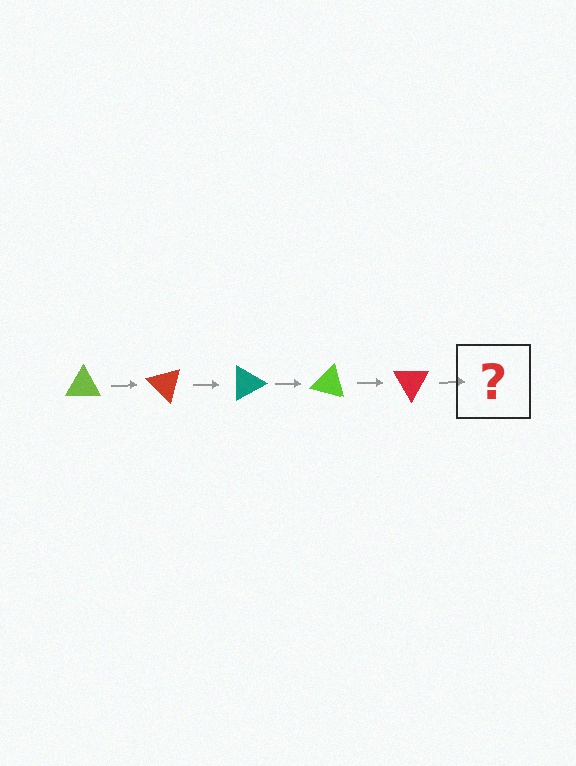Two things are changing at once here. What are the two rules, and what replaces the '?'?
The two rules are that it rotates 45 degrees each step and the color cycles through lime, red, and teal. The '?' should be a teal triangle, rotated 225 degrees from the start.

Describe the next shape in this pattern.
It should be a teal triangle, rotated 225 degrees from the start.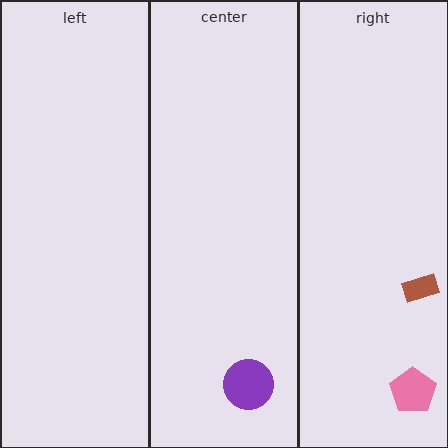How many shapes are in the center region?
1.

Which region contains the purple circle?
The center region.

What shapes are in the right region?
The brown rectangle, the pink pentagon.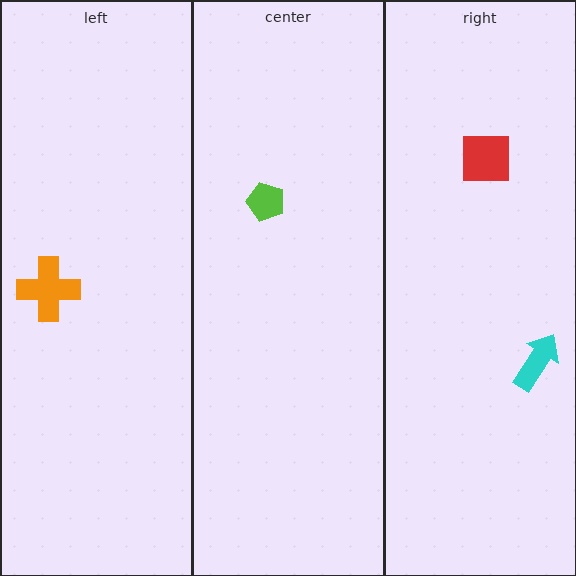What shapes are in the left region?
The orange cross.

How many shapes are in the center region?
1.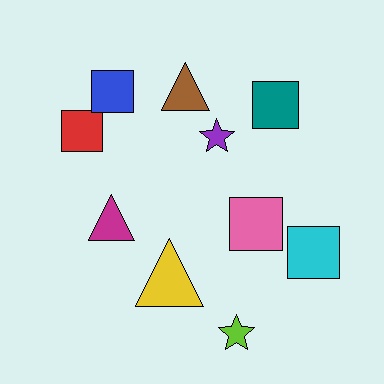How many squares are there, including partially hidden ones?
There are 5 squares.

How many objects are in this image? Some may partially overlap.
There are 10 objects.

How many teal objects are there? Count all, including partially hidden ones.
There is 1 teal object.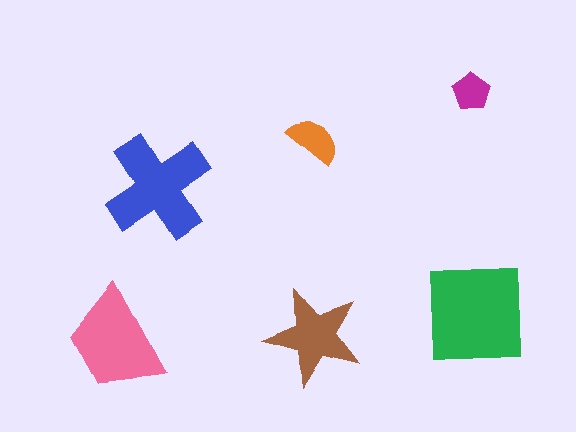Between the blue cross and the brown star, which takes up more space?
The blue cross.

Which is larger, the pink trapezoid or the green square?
The green square.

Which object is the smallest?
The magenta pentagon.